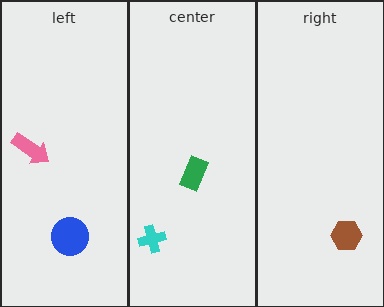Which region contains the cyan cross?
The center region.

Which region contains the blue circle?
The left region.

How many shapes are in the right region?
1.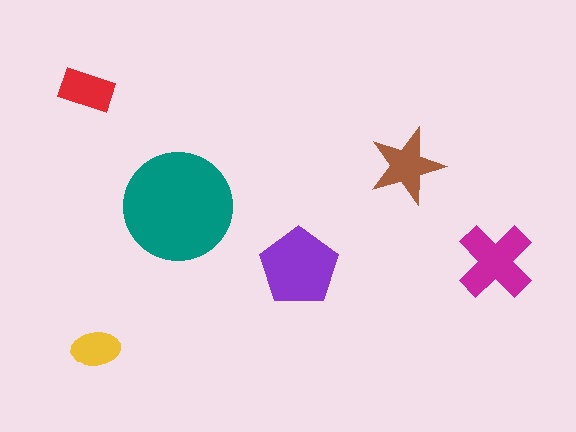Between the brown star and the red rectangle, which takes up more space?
The brown star.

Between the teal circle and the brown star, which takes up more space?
The teal circle.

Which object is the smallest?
The yellow ellipse.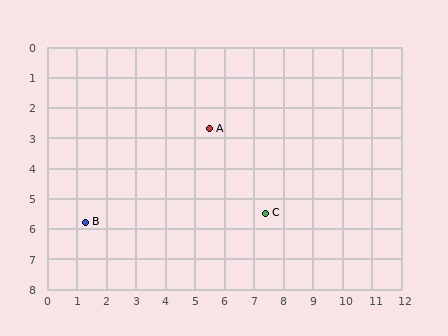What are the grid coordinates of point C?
Point C is at approximately (7.4, 5.5).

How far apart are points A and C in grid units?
Points A and C are about 3.4 grid units apart.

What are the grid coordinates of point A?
Point A is at approximately (5.5, 2.7).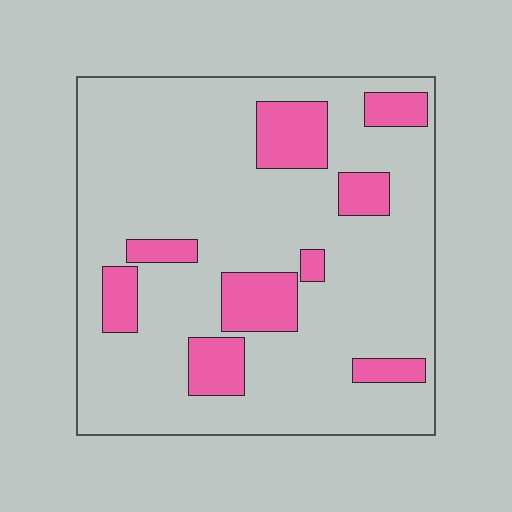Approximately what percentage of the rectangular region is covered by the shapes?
Approximately 20%.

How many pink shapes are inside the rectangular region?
9.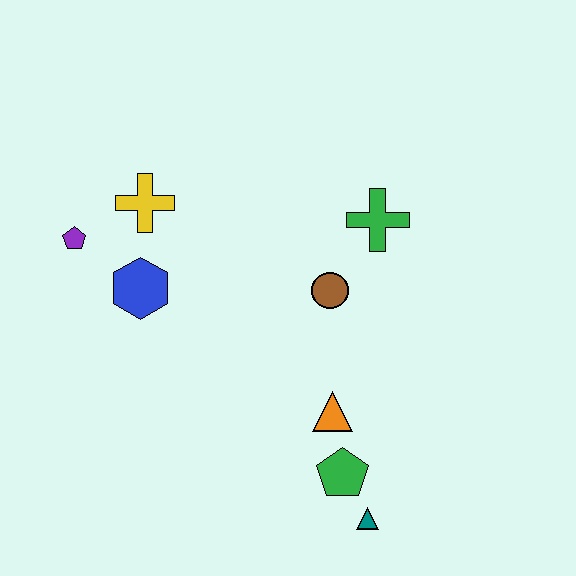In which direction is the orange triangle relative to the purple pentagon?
The orange triangle is to the right of the purple pentagon.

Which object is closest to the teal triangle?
The green pentagon is closest to the teal triangle.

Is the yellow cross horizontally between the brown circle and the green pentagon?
No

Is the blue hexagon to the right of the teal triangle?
No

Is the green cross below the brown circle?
No